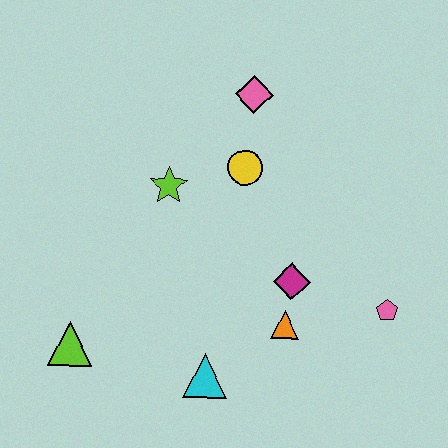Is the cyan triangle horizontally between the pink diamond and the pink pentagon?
No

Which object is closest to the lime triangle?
The cyan triangle is closest to the lime triangle.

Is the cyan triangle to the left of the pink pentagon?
Yes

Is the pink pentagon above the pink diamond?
No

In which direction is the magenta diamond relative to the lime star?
The magenta diamond is to the right of the lime star.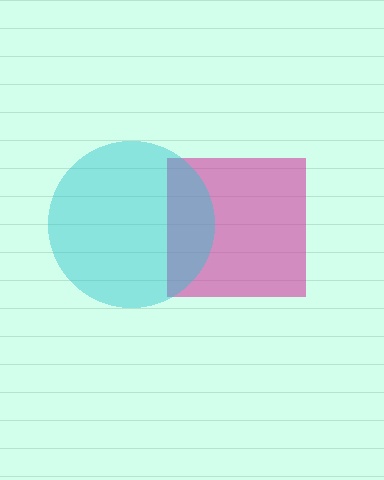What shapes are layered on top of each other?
The layered shapes are: a magenta square, a cyan circle.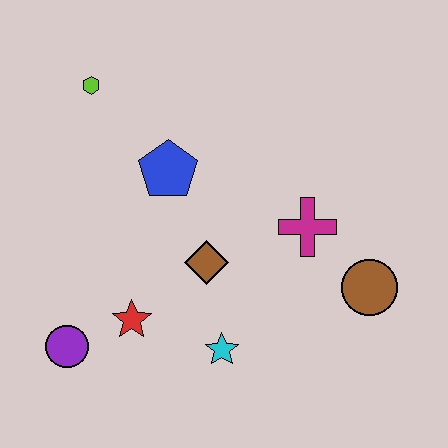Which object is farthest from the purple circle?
The brown circle is farthest from the purple circle.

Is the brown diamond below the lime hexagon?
Yes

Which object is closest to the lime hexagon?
The blue pentagon is closest to the lime hexagon.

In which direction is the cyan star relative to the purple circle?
The cyan star is to the right of the purple circle.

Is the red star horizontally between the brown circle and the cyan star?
No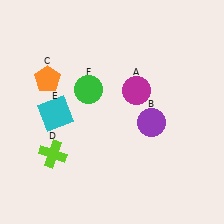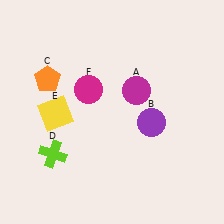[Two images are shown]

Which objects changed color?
E changed from cyan to yellow. F changed from green to magenta.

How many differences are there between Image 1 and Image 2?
There are 2 differences between the two images.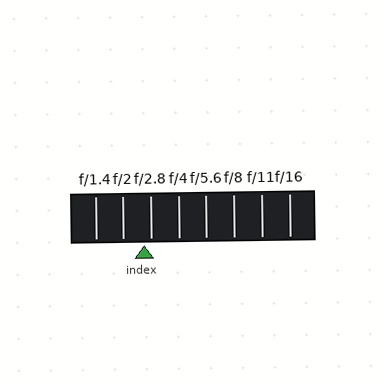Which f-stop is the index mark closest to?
The index mark is closest to f/2.8.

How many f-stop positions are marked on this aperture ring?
There are 8 f-stop positions marked.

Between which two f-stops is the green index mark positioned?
The index mark is between f/2 and f/2.8.